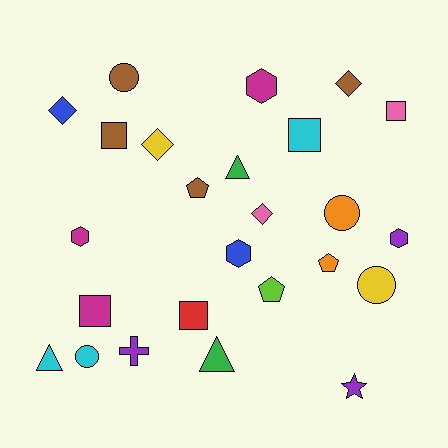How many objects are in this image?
There are 25 objects.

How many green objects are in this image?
There are 2 green objects.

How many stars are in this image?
There is 1 star.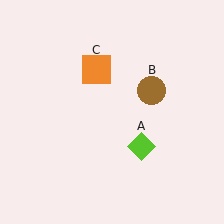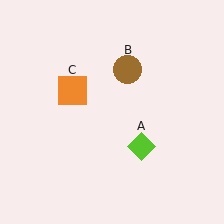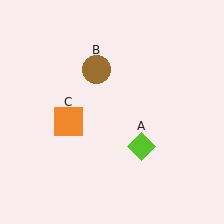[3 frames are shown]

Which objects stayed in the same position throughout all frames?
Lime diamond (object A) remained stationary.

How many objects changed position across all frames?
2 objects changed position: brown circle (object B), orange square (object C).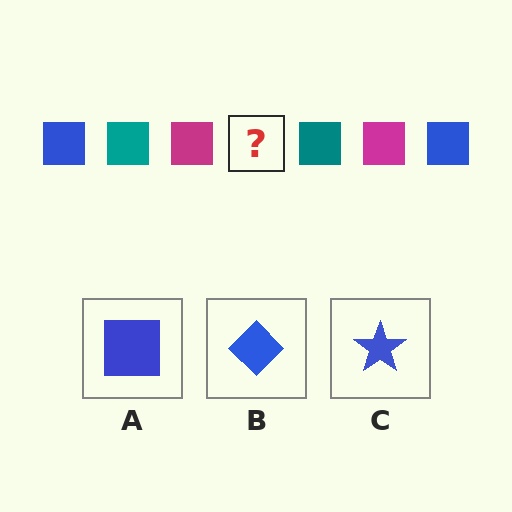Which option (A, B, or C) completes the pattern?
A.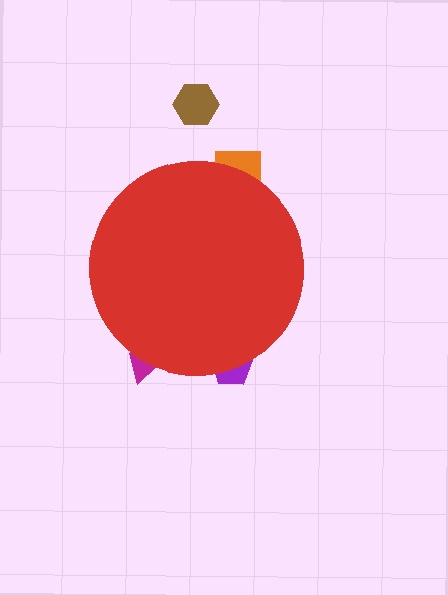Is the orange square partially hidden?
Yes, the orange square is partially hidden behind the red circle.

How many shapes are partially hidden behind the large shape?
3 shapes are partially hidden.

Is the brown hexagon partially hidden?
No, the brown hexagon is fully visible.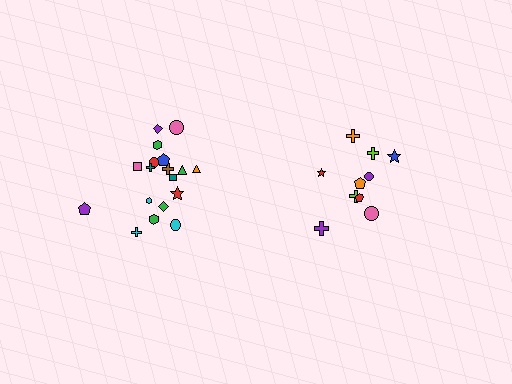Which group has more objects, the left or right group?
The left group.